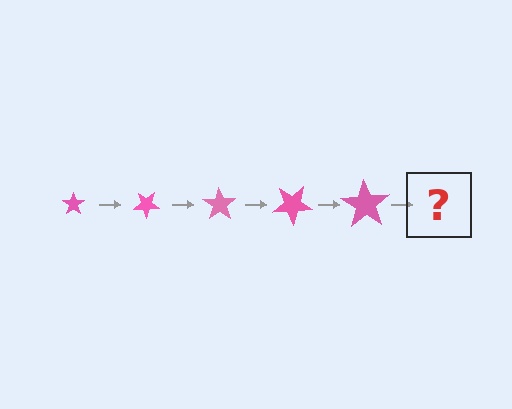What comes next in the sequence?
The next element should be a star, larger than the previous one and rotated 175 degrees from the start.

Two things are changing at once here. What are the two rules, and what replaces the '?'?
The two rules are that the star grows larger each step and it rotates 35 degrees each step. The '?' should be a star, larger than the previous one and rotated 175 degrees from the start.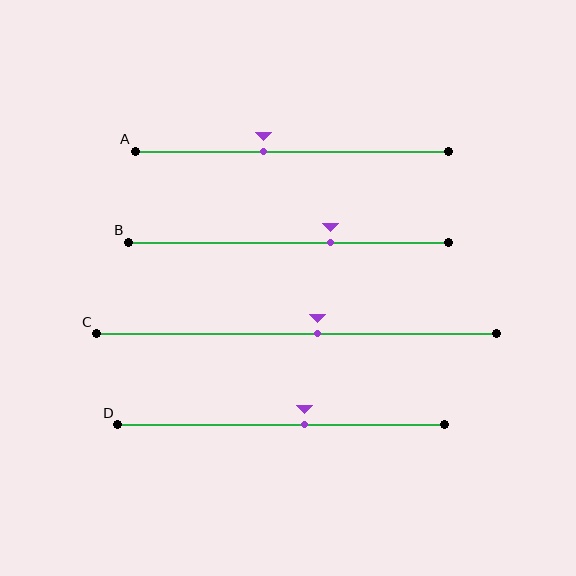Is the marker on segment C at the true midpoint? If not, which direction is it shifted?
No, the marker on segment C is shifted to the right by about 5% of the segment length.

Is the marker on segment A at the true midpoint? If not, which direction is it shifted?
No, the marker on segment A is shifted to the left by about 9% of the segment length.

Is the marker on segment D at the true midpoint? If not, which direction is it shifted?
No, the marker on segment D is shifted to the right by about 7% of the segment length.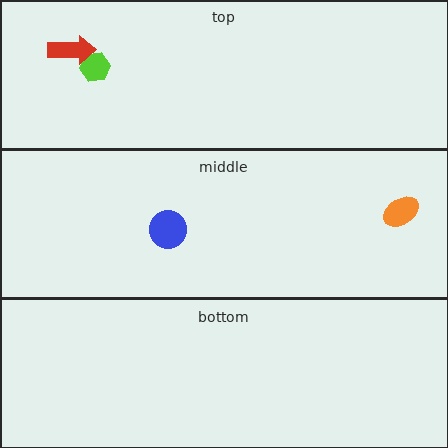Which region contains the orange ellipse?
The middle region.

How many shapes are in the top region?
2.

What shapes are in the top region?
The lime hexagon, the red arrow.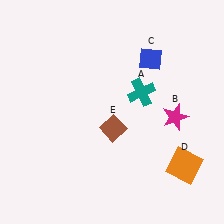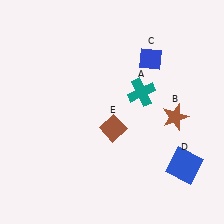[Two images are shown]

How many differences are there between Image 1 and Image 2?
There are 2 differences between the two images.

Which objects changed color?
B changed from magenta to brown. D changed from orange to blue.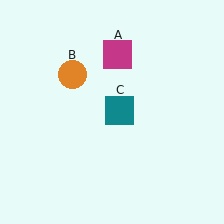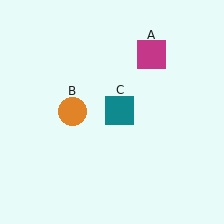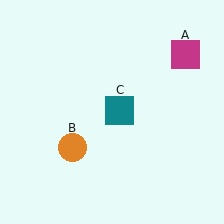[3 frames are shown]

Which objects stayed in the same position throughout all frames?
Teal square (object C) remained stationary.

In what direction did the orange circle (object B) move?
The orange circle (object B) moved down.